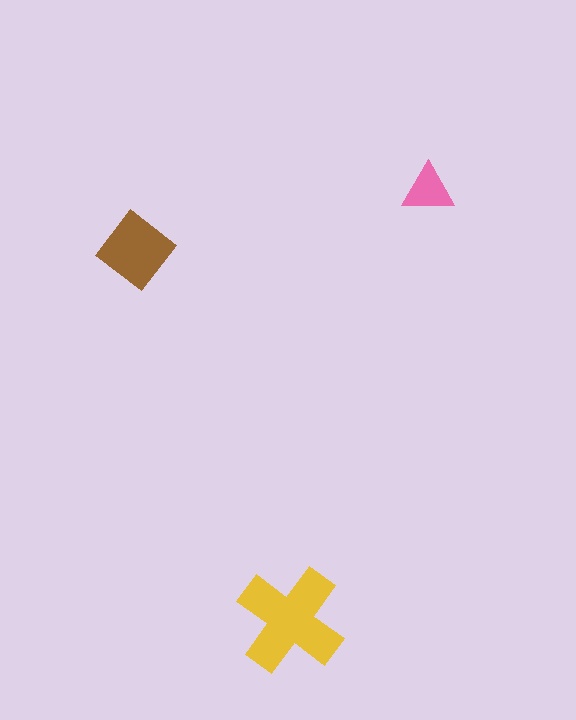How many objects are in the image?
There are 3 objects in the image.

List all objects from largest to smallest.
The yellow cross, the brown diamond, the pink triangle.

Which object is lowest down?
The yellow cross is bottommost.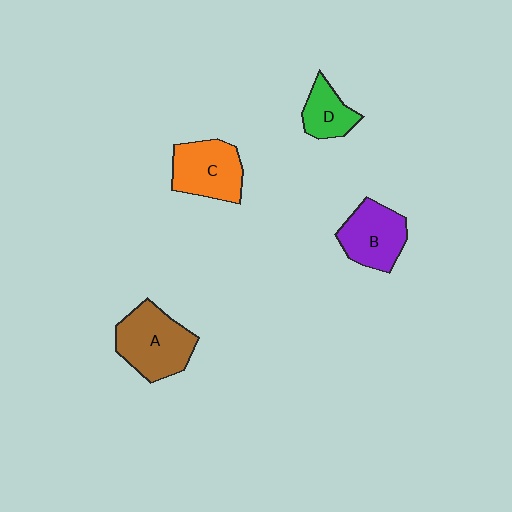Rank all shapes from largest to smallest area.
From largest to smallest: A (brown), C (orange), B (purple), D (green).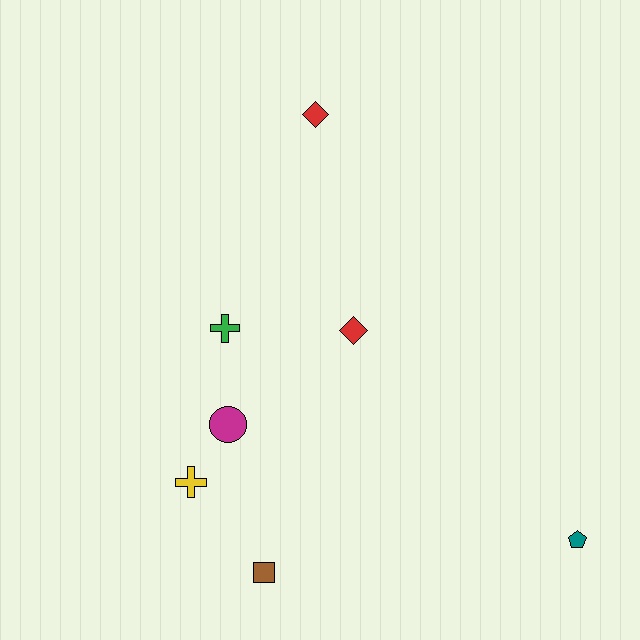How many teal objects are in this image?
There is 1 teal object.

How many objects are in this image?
There are 7 objects.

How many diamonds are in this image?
There are 2 diamonds.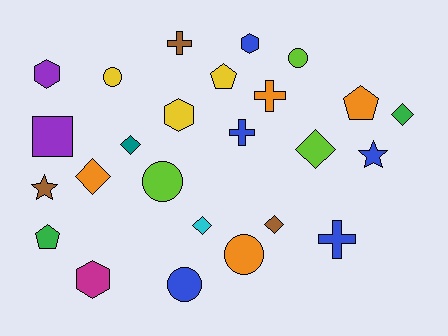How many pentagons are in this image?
There are 3 pentagons.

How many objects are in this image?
There are 25 objects.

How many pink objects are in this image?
There are no pink objects.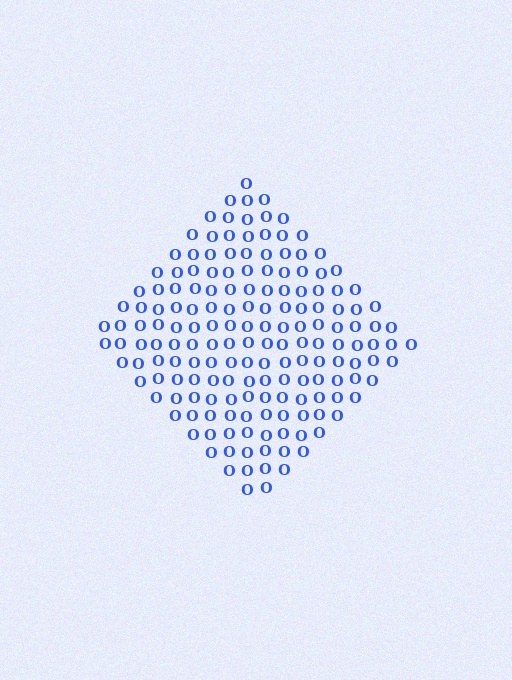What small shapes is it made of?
It is made of small letter O's.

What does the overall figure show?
The overall figure shows a diamond.